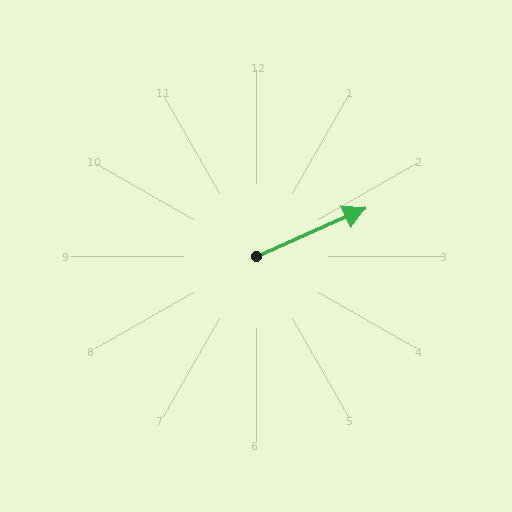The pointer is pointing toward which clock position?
Roughly 2 o'clock.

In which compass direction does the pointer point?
Northeast.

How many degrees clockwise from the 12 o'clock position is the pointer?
Approximately 66 degrees.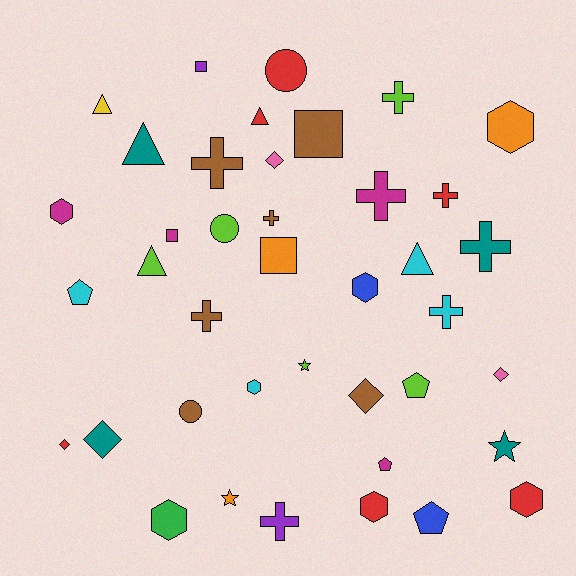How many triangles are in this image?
There are 5 triangles.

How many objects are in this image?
There are 40 objects.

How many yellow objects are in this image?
There is 1 yellow object.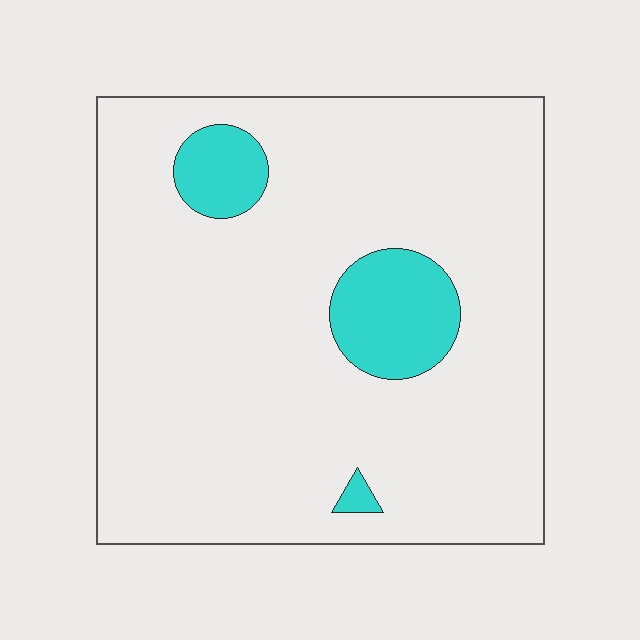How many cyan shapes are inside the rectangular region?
3.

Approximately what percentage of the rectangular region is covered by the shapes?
Approximately 10%.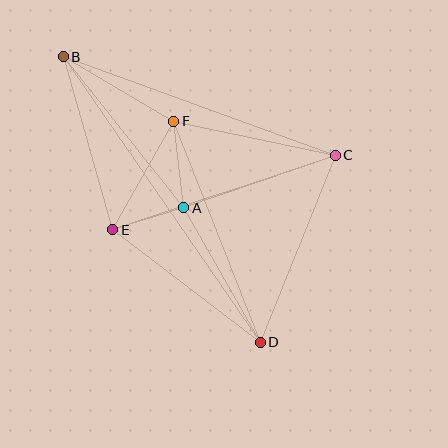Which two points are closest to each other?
Points A and E are closest to each other.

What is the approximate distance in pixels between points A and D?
The distance between A and D is approximately 155 pixels.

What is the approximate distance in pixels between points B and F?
The distance between B and F is approximately 128 pixels.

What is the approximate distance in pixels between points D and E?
The distance between D and E is approximately 185 pixels.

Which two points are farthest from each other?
Points B and D are farthest from each other.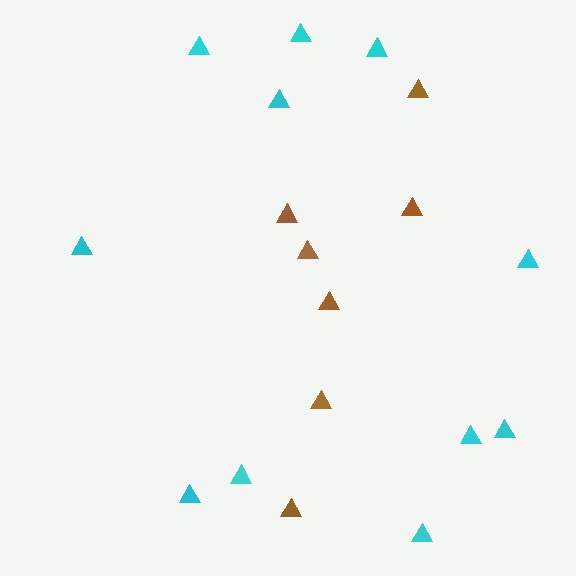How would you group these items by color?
There are 2 groups: one group of brown triangles (7) and one group of cyan triangles (11).